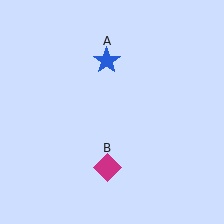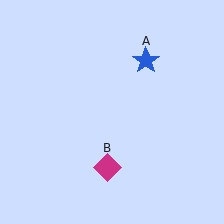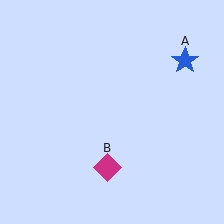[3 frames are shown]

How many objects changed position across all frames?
1 object changed position: blue star (object A).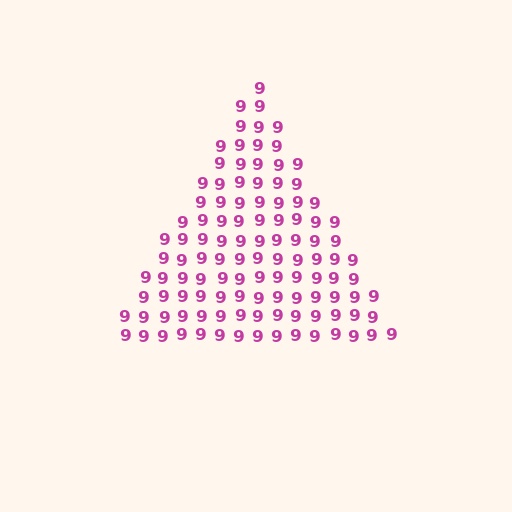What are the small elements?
The small elements are digit 9's.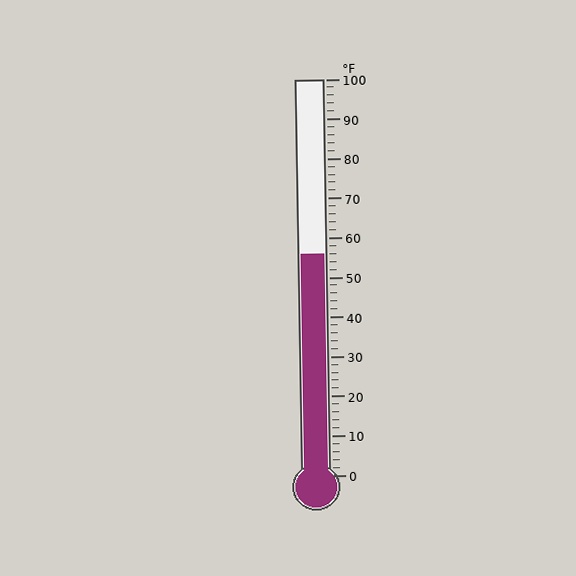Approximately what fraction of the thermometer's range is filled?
The thermometer is filled to approximately 55% of its range.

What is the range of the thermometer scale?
The thermometer scale ranges from 0°F to 100°F.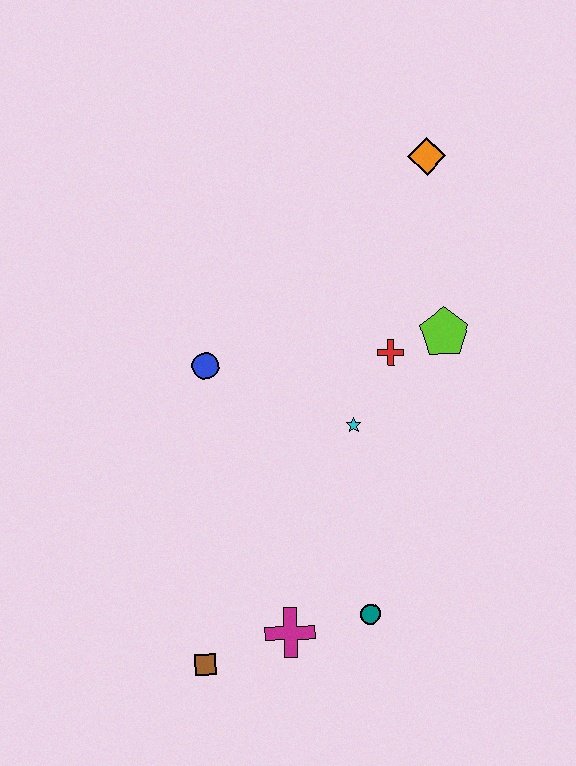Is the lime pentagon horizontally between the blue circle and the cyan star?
No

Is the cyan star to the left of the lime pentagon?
Yes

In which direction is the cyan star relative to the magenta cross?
The cyan star is above the magenta cross.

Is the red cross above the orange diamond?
No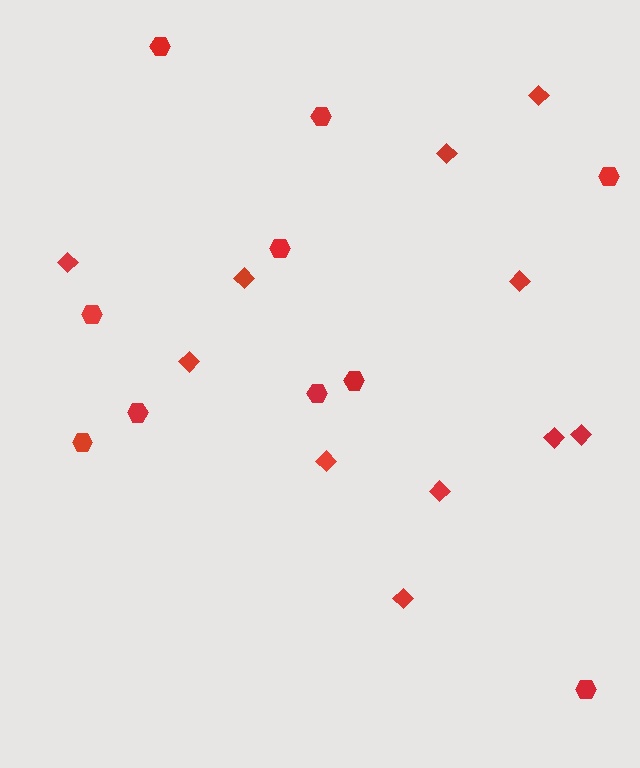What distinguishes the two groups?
There are 2 groups: one group of hexagons (10) and one group of diamonds (11).